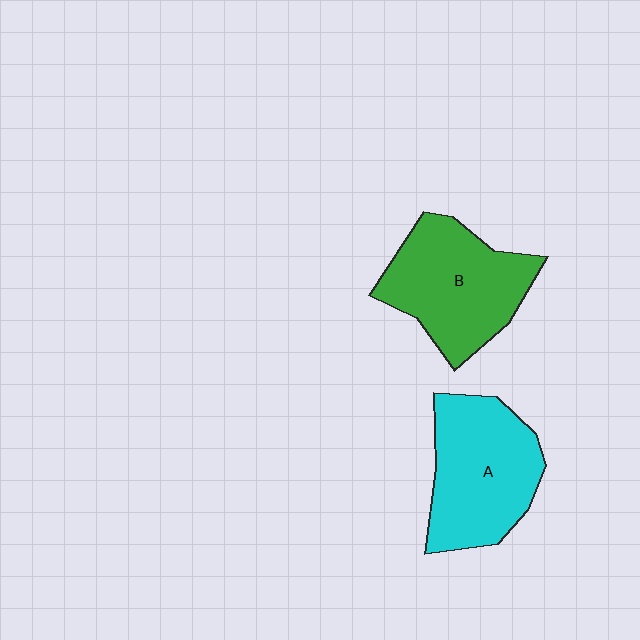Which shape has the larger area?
Shape B (green).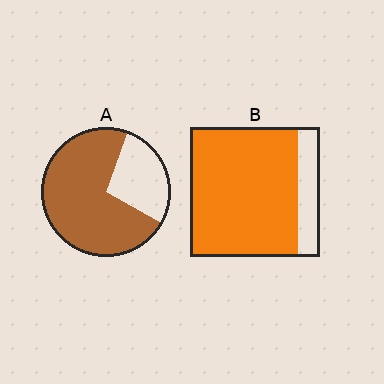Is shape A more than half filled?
Yes.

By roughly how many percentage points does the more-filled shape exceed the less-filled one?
By roughly 10 percentage points (B over A).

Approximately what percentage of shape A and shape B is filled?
A is approximately 70% and B is approximately 85%.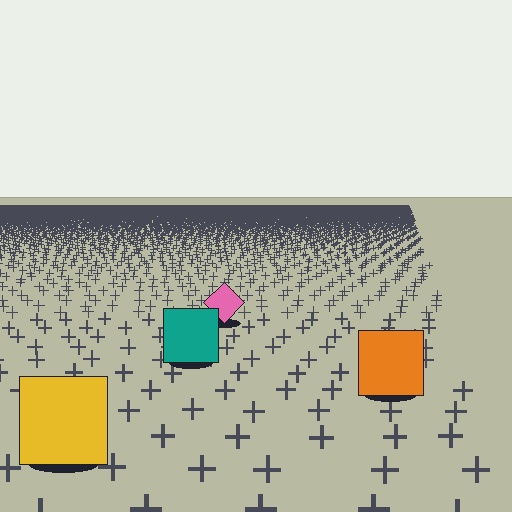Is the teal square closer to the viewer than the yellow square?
No. The yellow square is closer — you can tell from the texture gradient: the ground texture is coarser near it.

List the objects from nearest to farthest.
From nearest to farthest: the yellow square, the orange square, the teal square, the pink diamond.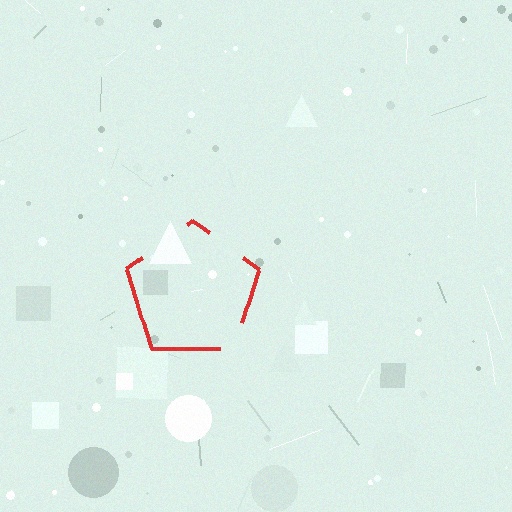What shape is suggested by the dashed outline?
The dashed outline suggests a pentagon.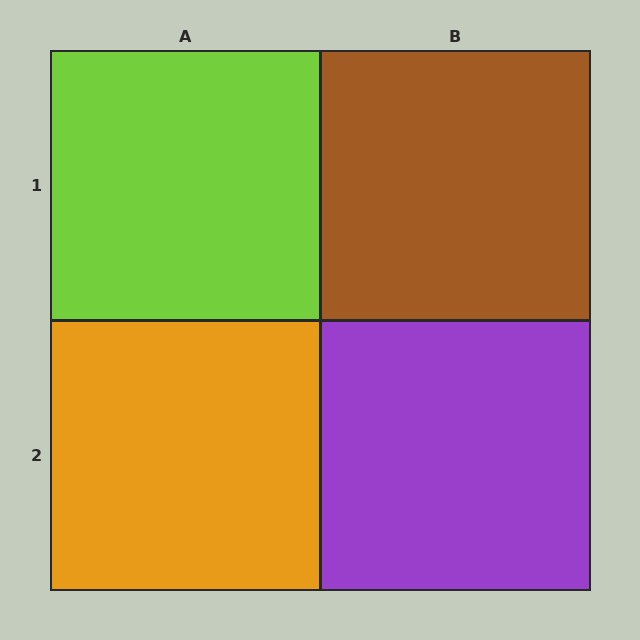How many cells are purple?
1 cell is purple.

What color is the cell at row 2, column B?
Purple.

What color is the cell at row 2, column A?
Orange.